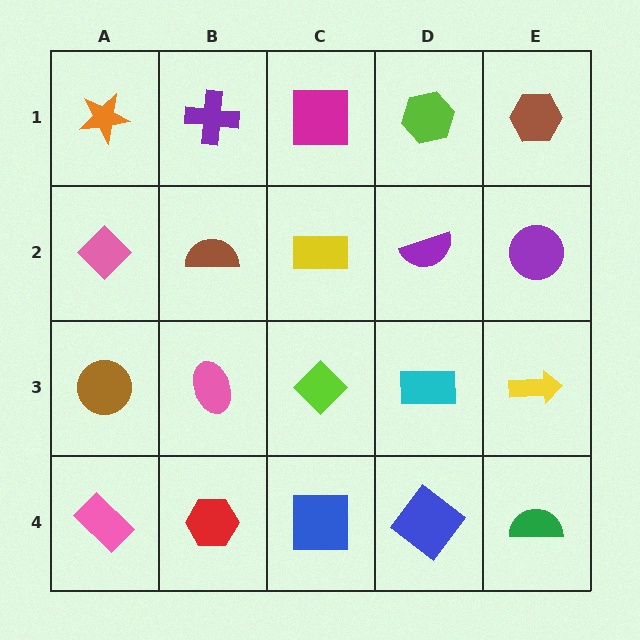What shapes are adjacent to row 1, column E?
A purple circle (row 2, column E), a lime hexagon (row 1, column D).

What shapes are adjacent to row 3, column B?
A brown semicircle (row 2, column B), a red hexagon (row 4, column B), a brown circle (row 3, column A), a lime diamond (row 3, column C).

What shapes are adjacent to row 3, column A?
A pink diamond (row 2, column A), a pink rectangle (row 4, column A), a pink ellipse (row 3, column B).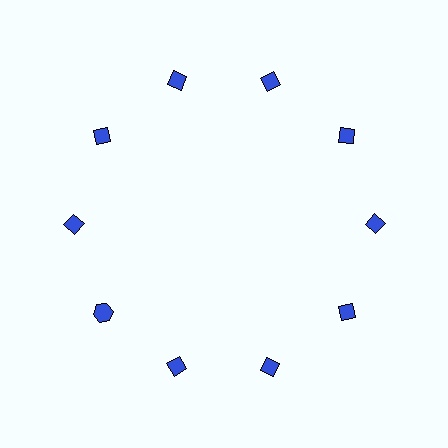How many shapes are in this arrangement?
There are 10 shapes arranged in a ring pattern.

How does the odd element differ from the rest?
It has a different shape: hexagon instead of diamond.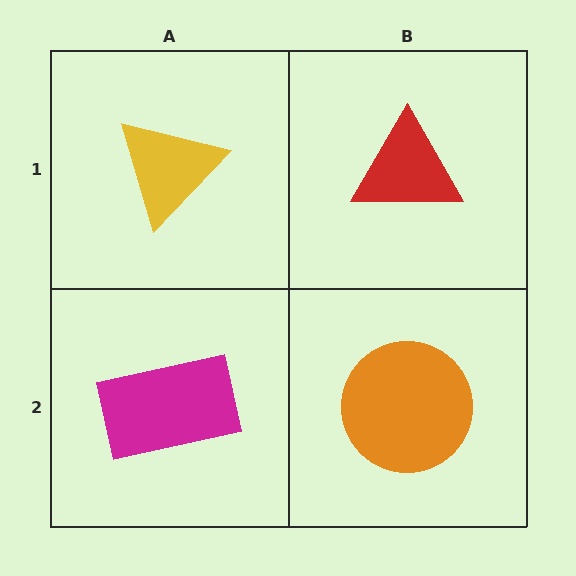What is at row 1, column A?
A yellow triangle.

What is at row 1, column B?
A red triangle.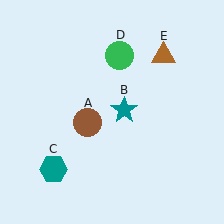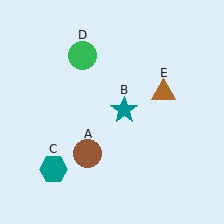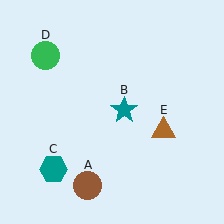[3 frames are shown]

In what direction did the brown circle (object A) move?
The brown circle (object A) moved down.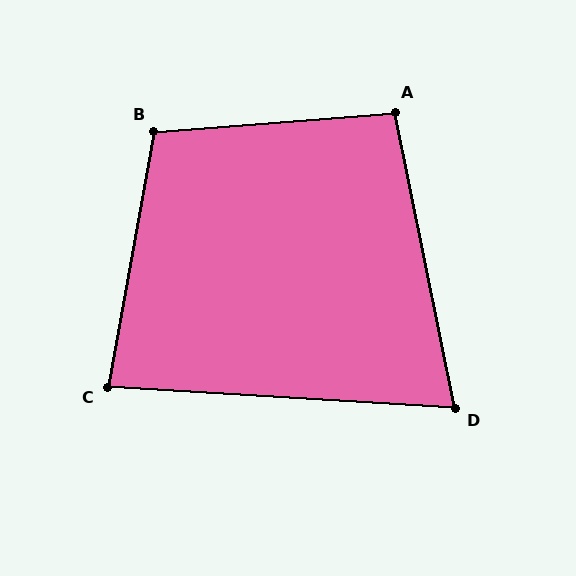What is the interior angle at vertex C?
Approximately 83 degrees (acute).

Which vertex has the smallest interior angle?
D, at approximately 75 degrees.